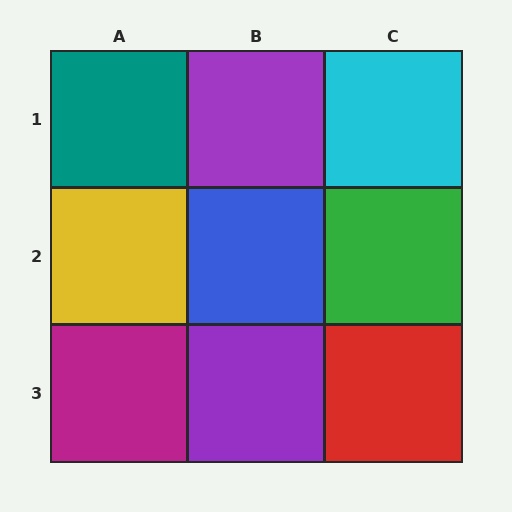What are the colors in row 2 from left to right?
Yellow, blue, green.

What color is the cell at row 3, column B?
Purple.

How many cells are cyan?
1 cell is cyan.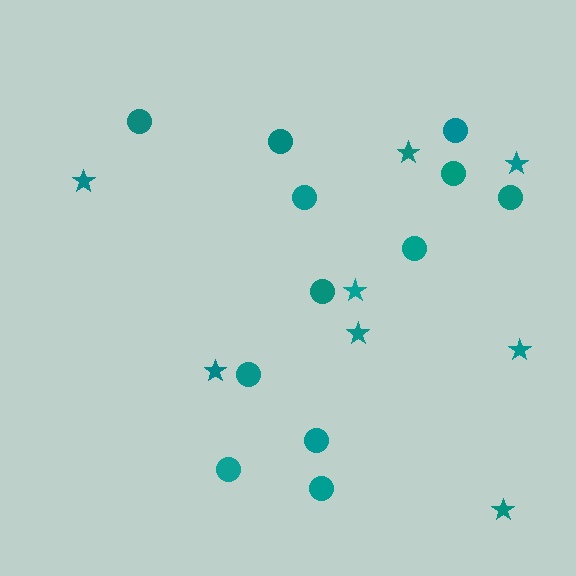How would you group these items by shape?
There are 2 groups: one group of stars (8) and one group of circles (12).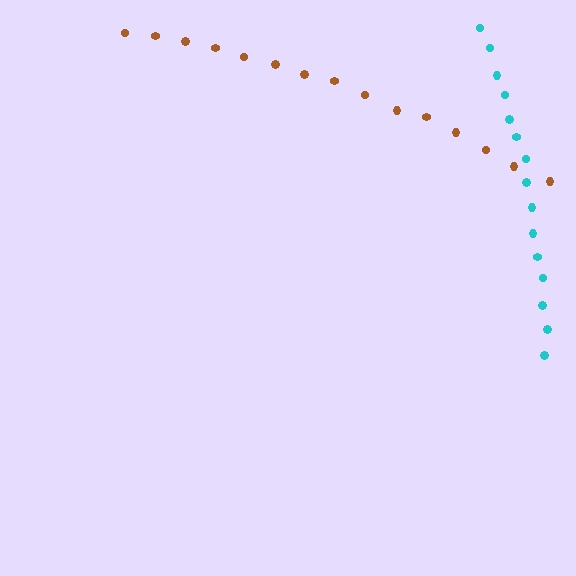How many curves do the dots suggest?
There are 2 distinct paths.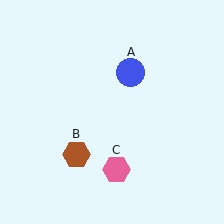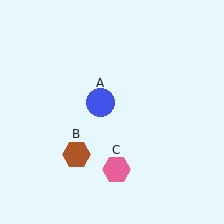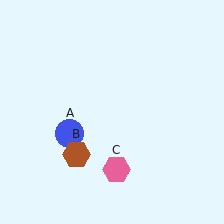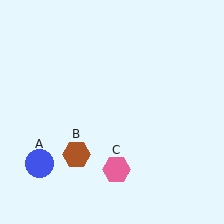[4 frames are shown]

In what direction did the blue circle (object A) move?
The blue circle (object A) moved down and to the left.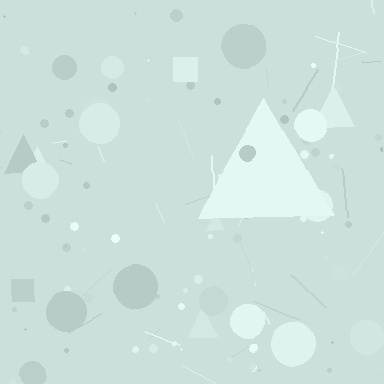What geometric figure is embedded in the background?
A triangle is embedded in the background.